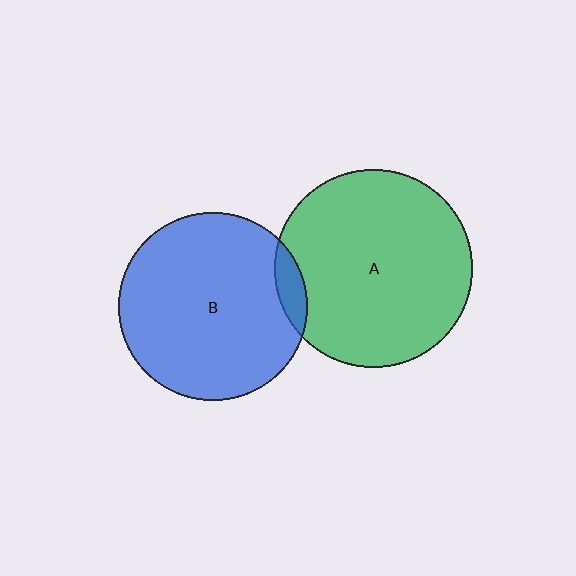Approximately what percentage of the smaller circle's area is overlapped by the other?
Approximately 5%.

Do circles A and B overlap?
Yes.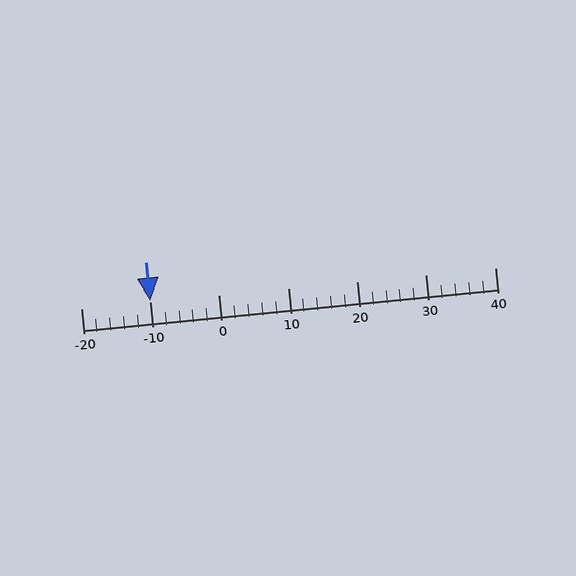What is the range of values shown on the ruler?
The ruler shows values from -20 to 40.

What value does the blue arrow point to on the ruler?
The blue arrow points to approximately -10.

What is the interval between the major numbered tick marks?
The major tick marks are spaced 10 units apart.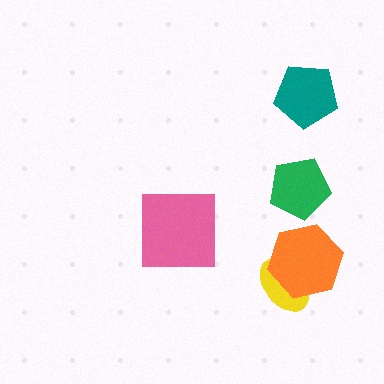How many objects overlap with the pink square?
0 objects overlap with the pink square.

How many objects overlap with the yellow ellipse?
1 object overlaps with the yellow ellipse.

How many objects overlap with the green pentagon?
0 objects overlap with the green pentagon.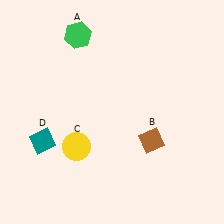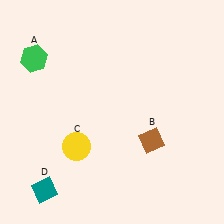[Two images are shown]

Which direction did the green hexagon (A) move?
The green hexagon (A) moved left.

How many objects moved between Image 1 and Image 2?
2 objects moved between the two images.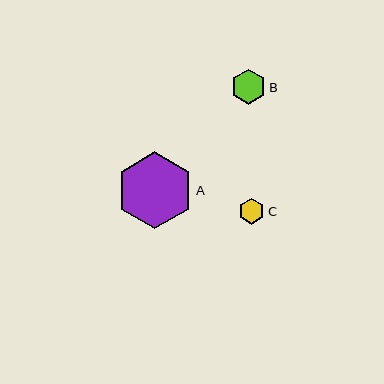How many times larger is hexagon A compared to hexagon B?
Hexagon A is approximately 2.2 times the size of hexagon B.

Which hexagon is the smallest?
Hexagon C is the smallest with a size of approximately 26 pixels.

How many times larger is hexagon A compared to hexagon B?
Hexagon A is approximately 2.2 times the size of hexagon B.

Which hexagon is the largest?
Hexagon A is the largest with a size of approximately 77 pixels.